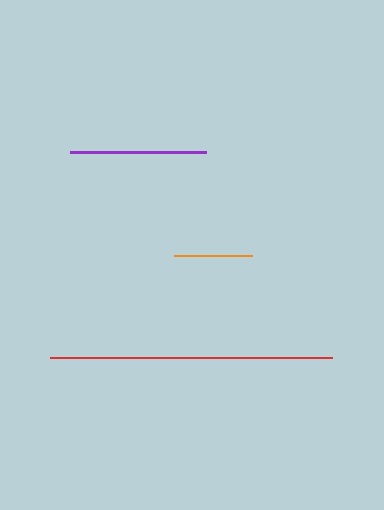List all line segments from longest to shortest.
From longest to shortest: red, purple, orange.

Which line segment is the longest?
The red line is the longest at approximately 282 pixels.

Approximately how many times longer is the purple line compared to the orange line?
The purple line is approximately 1.8 times the length of the orange line.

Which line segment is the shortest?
The orange line is the shortest at approximately 78 pixels.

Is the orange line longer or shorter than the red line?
The red line is longer than the orange line.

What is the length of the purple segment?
The purple segment is approximately 137 pixels long.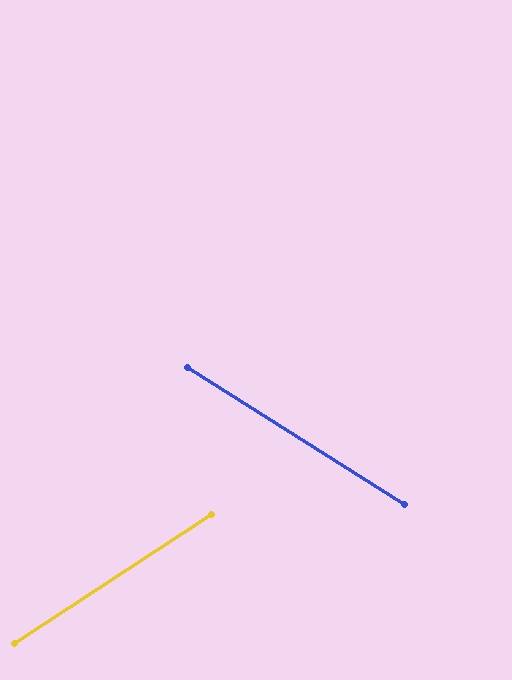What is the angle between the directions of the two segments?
Approximately 65 degrees.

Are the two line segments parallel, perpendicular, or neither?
Neither parallel nor perpendicular — they differ by about 65°.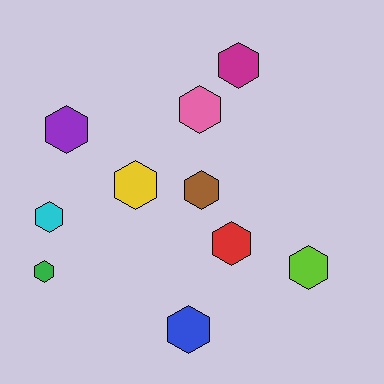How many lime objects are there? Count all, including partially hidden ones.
There is 1 lime object.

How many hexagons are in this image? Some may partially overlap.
There are 10 hexagons.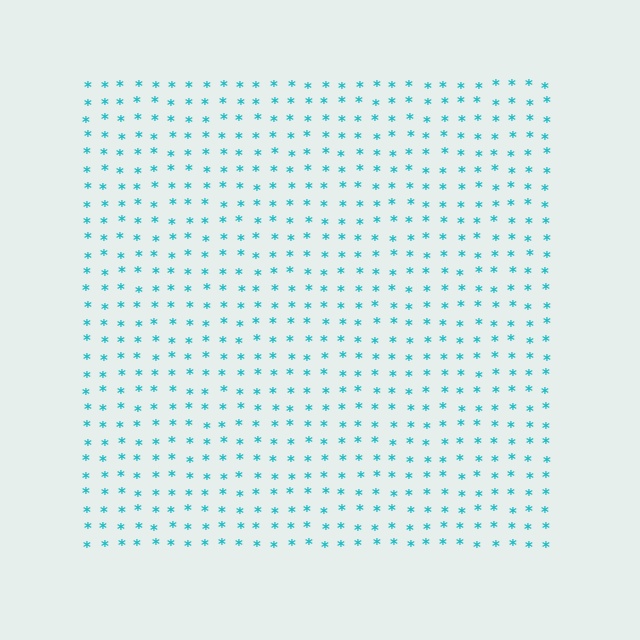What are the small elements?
The small elements are asterisks.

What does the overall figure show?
The overall figure shows a square.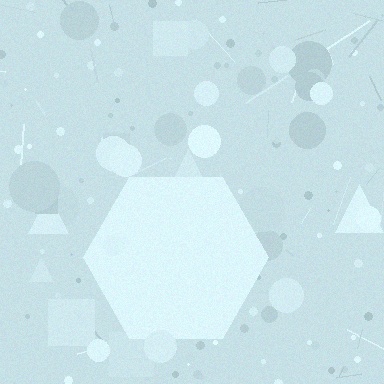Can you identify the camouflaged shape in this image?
The camouflaged shape is a hexagon.